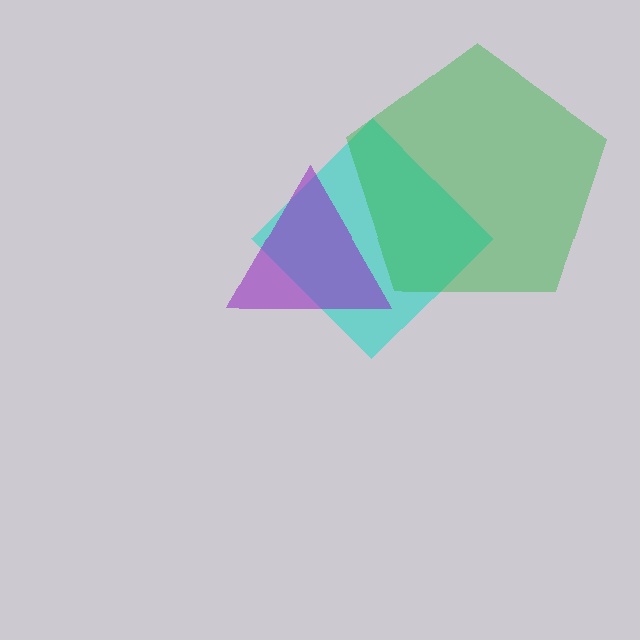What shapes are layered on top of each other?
The layered shapes are: a cyan diamond, a purple triangle, a green pentagon.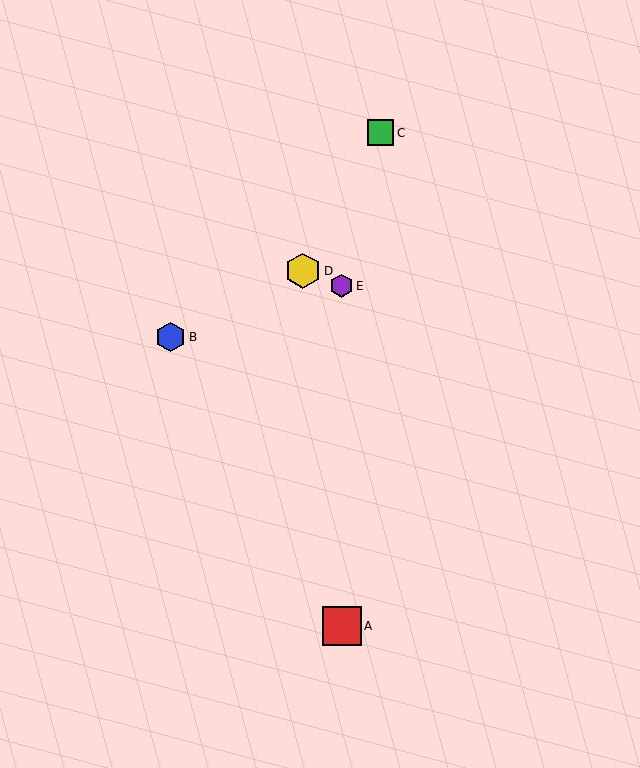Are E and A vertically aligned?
Yes, both are at x≈342.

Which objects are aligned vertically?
Objects A, E are aligned vertically.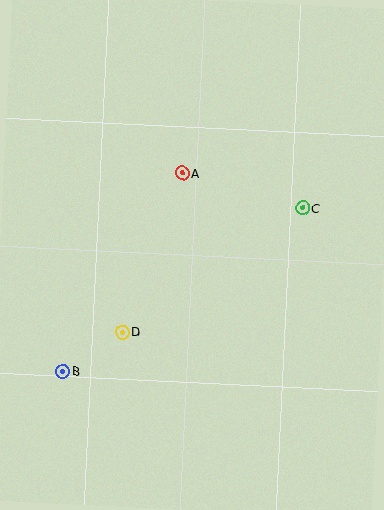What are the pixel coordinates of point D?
Point D is at (123, 332).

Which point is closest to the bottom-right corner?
Point C is closest to the bottom-right corner.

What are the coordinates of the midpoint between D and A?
The midpoint between D and A is at (152, 253).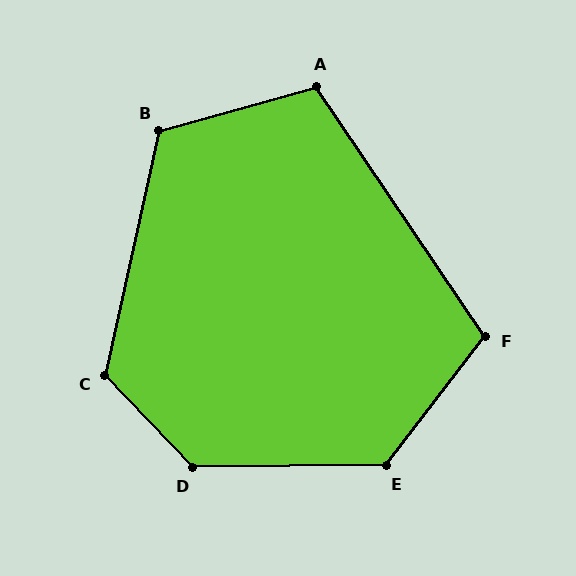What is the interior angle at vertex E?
Approximately 128 degrees (obtuse).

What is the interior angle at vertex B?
Approximately 118 degrees (obtuse).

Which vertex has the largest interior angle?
D, at approximately 133 degrees.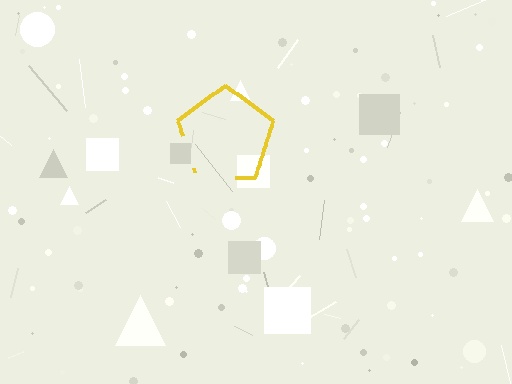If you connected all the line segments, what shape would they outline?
They would outline a pentagon.